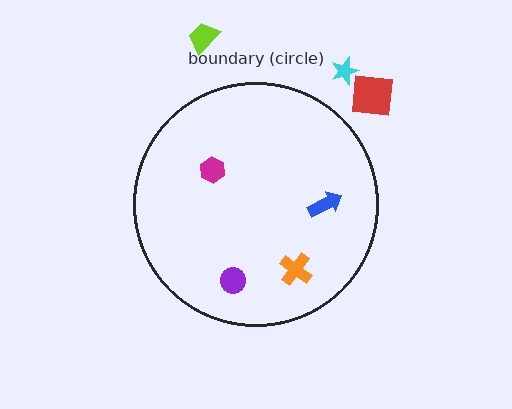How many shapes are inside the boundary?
4 inside, 3 outside.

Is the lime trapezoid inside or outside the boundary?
Outside.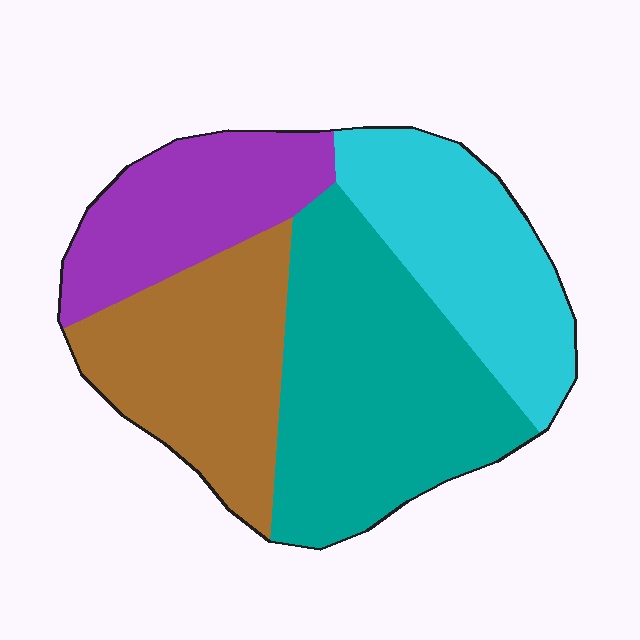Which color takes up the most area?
Teal, at roughly 35%.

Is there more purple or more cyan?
Cyan.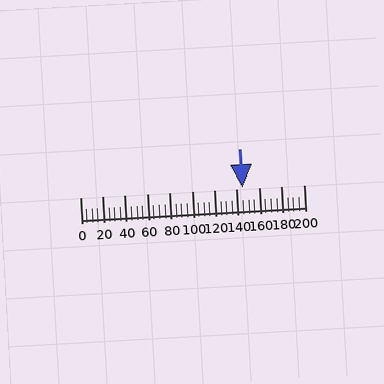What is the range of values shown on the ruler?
The ruler shows values from 0 to 200.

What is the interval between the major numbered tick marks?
The major tick marks are spaced 20 units apart.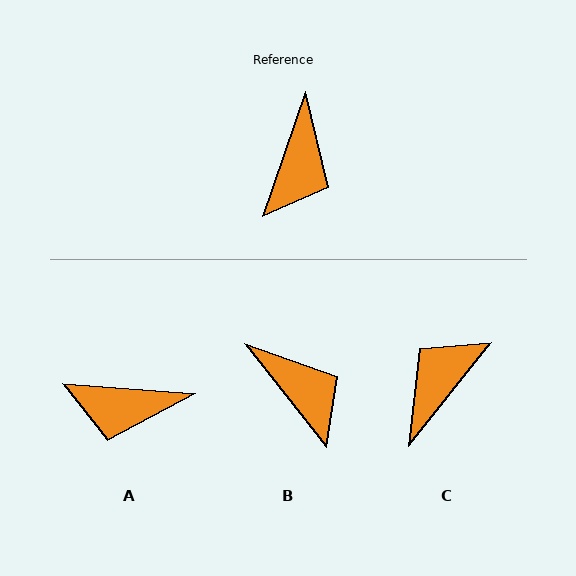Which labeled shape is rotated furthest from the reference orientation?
C, about 161 degrees away.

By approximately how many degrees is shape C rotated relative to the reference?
Approximately 161 degrees counter-clockwise.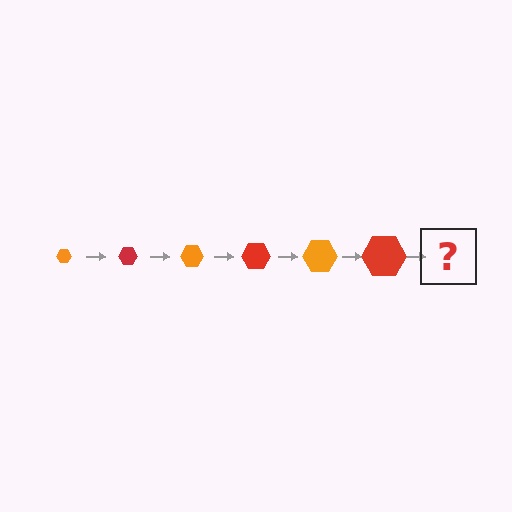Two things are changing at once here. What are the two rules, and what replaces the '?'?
The two rules are that the hexagon grows larger each step and the color cycles through orange and red. The '?' should be an orange hexagon, larger than the previous one.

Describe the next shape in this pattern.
It should be an orange hexagon, larger than the previous one.